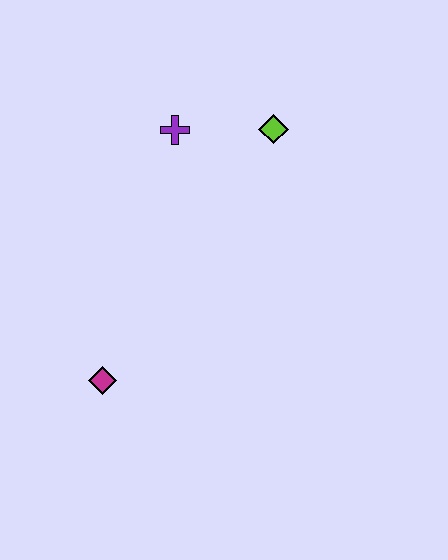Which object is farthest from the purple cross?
The magenta diamond is farthest from the purple cross.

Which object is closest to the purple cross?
The lime diamond is closest to the purple cross.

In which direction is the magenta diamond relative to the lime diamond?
The magenta diamond is below the lime diamond.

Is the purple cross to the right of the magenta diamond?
Yes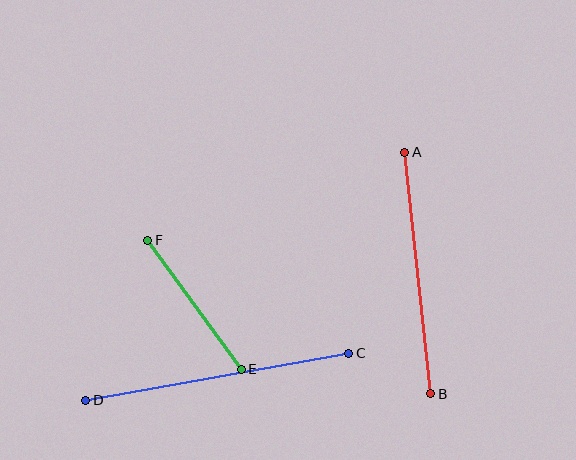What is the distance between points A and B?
The distance is approximately 243 pixels.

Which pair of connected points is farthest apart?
Points C and D are farthest apart.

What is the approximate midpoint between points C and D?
The midpoint is at approximately (217, 377) pixels.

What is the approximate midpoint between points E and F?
The midpoint is at approximately (194, 305) pixels.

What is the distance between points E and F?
The distance is approximately 159 pixels.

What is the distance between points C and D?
The distance is approximately 267 pixels.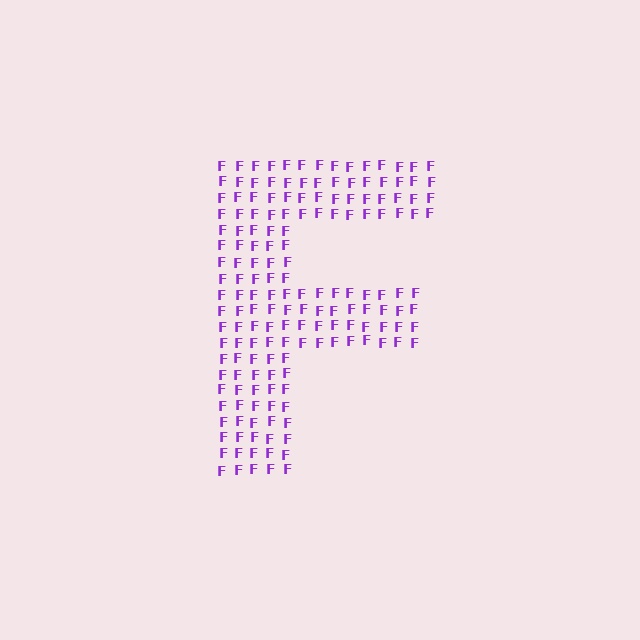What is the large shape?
The large shape is the letter F.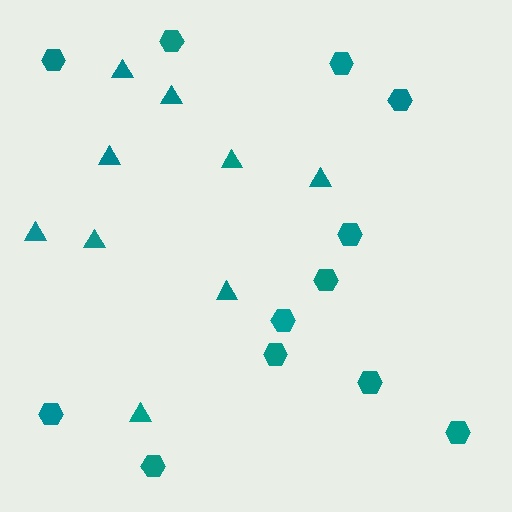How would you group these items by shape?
There are 2 groups: one group of triangles (9) and one group of hexagons (12).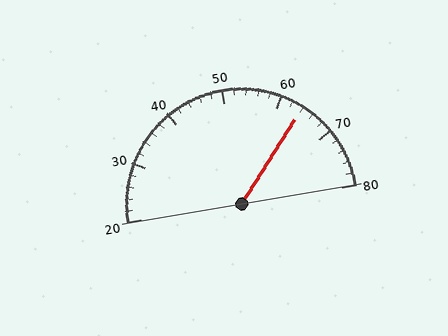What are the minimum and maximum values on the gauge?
The gauge ranges from 20 to 80.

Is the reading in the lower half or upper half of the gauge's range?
The reading is in the upper half of the range (20 to 80).